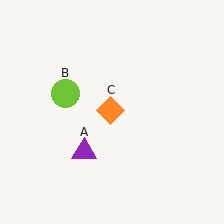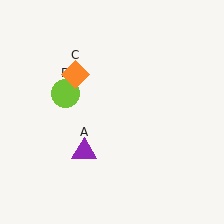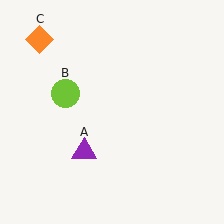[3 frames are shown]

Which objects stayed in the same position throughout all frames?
Purple triangle (object A) and lime circle (object B) remained stationary.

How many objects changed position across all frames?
1 object changed position: orange diamond (object C).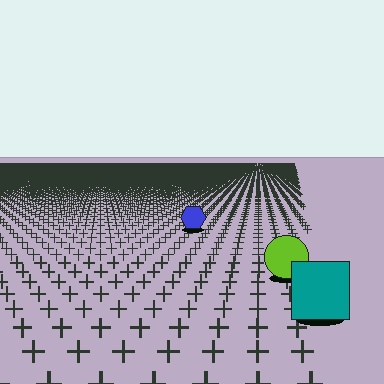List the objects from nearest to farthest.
From nearest to farthest: the teal square, the lime circle, the blue hexagon.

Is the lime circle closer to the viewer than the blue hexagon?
Yes. The lime circle is closer — you can tell from the texture gradient: the ground texture is coarser near it.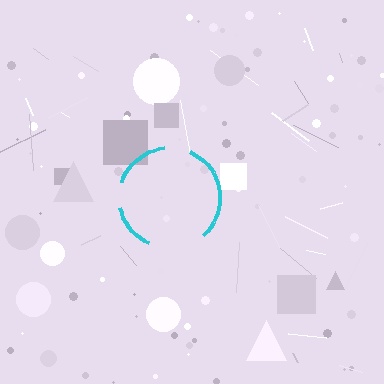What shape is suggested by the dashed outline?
The dashed outline suggests a circle.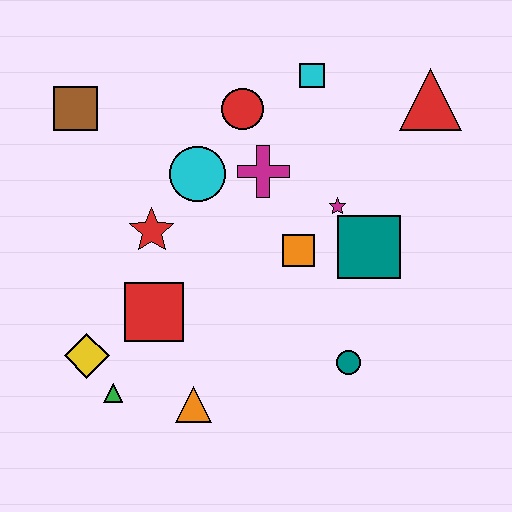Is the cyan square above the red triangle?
Yes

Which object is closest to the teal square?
The magenta star is closest to the teal square.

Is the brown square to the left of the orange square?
Yes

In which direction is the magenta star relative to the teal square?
The magenta star is above the teal square.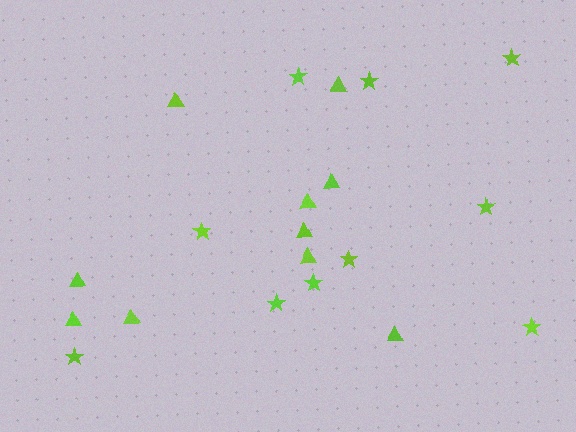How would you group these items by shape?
There are 2 groups: one group of stars (10) and one group of triangles (10).